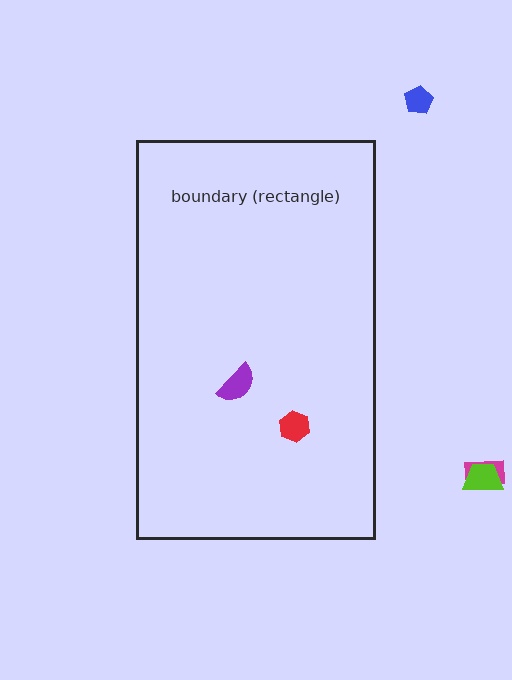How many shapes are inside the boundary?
2 inside, 3 outside.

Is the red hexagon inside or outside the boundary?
Inside.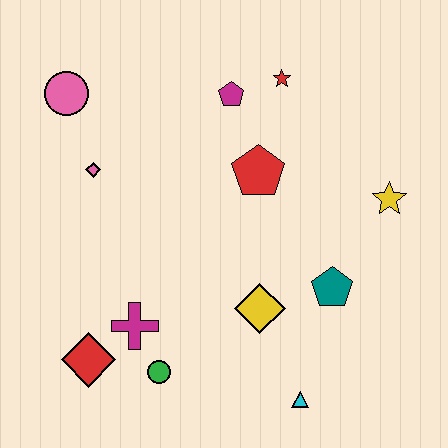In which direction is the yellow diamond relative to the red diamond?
The yellow diamond is to the right of the red diamond.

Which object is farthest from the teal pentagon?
The pink circle is farthest from the teal pentagon.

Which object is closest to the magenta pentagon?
The red star is closest to the magenta pentagon.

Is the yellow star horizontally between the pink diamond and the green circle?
No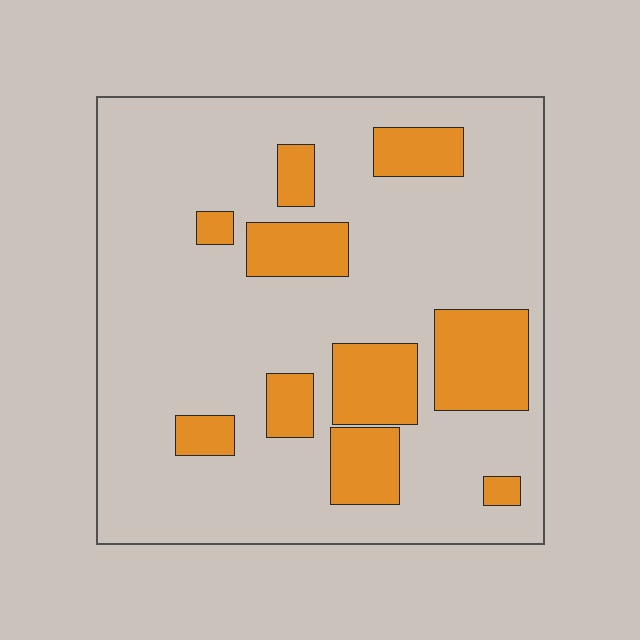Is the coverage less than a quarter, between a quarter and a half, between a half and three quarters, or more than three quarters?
Less than a quarter.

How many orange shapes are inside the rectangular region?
10.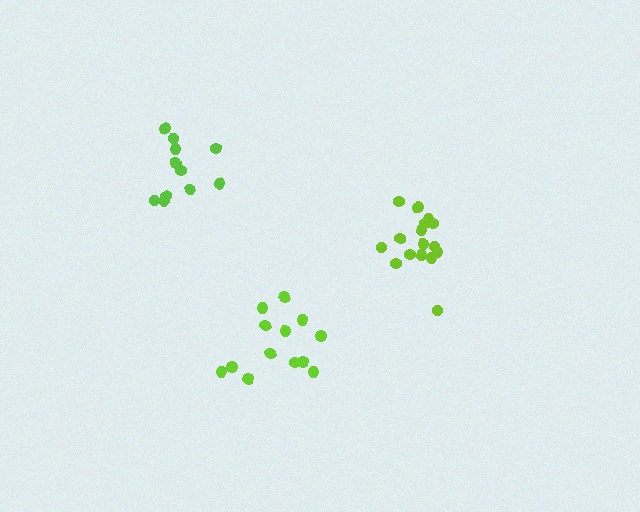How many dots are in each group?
Group 1: 11 dots, Group 2: 16 dots, Group 3: 13 dots (40 total).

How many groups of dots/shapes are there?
There are 3 groups.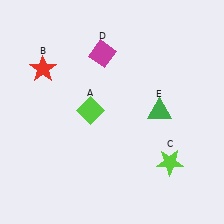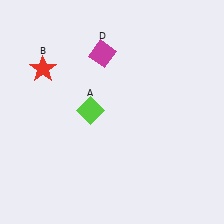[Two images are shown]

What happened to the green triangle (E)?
The green triangle (E) was removed in Image 2. It was in the top-right area of Image 1.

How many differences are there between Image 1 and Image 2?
There are 2 differences between the two images.